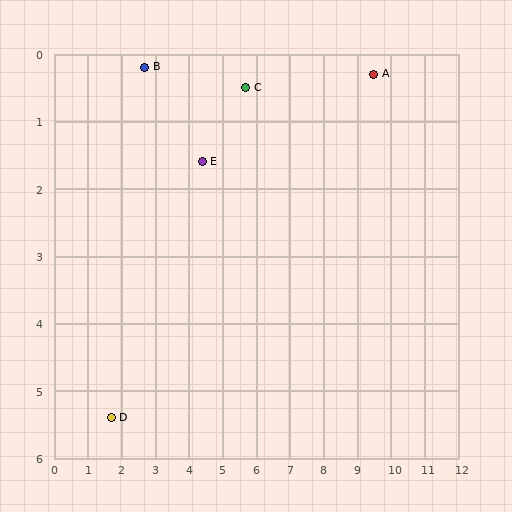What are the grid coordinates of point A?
Point A is at approximately (9.5, 0.3).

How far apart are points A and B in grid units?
Points A and B are about 6.8 grid units apart.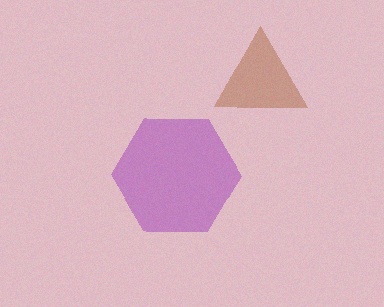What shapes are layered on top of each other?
The layered shapes are: a brown triangle, a purple hexagon.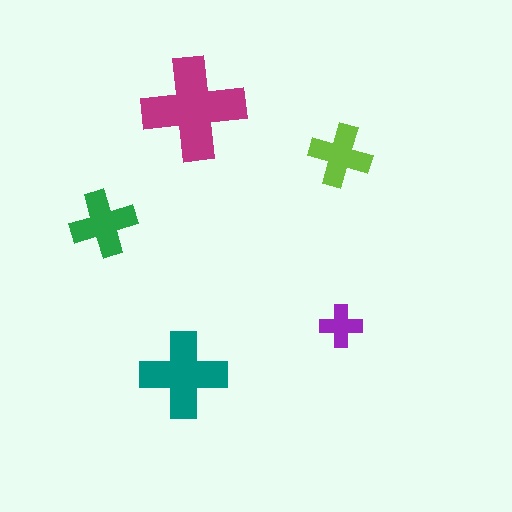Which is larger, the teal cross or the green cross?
The teal one.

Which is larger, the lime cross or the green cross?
The green one.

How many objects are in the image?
There are 5 objects in the image.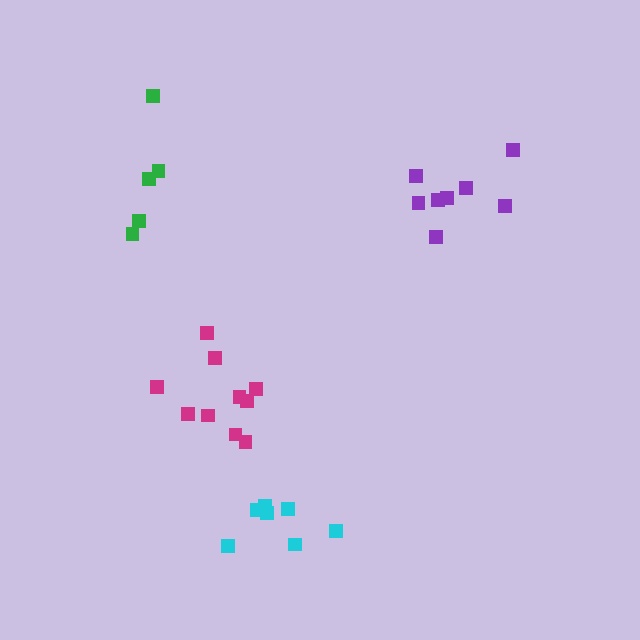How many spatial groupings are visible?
There are 4 spatial groupings.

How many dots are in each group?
Group 1: 10 dots, Group 2: 8 dots, Group 3: 5 dots, Group 4: 7 dots (30 total).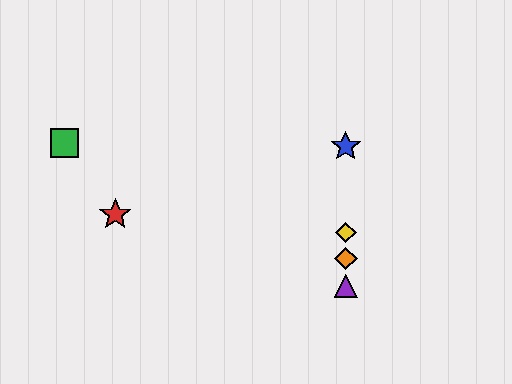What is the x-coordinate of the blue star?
The blue star is at x≈346.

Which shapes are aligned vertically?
The blue star, the yellow diamond, the purple triangle, the orange diamond are aligned vertically.